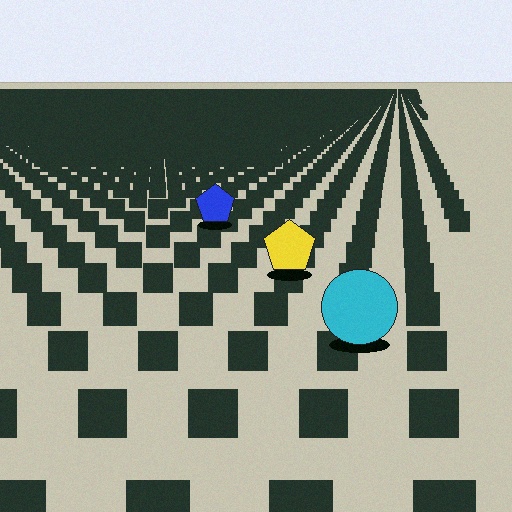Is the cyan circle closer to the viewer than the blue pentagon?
Yes. The cyan circle is closer — you can tell from the texture gradient: the ground texture is coarser near it.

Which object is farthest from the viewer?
The blue pentagon is farthest from the viewer. It appears smaller and the ground texture around it is denser.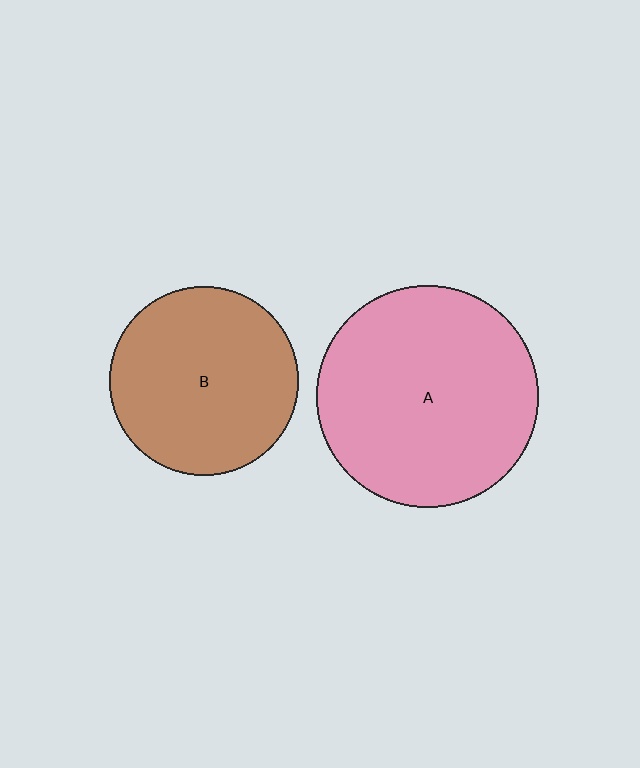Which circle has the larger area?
Circle A (pink).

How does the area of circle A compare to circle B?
Approximately 1.4 times.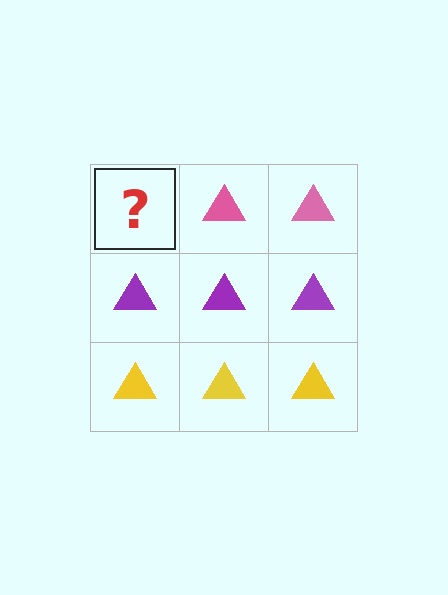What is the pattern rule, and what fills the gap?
The rule is that each row has a consistent color. The gap should be filled with a pink triangle.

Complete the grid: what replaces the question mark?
The question mark should be replaced with a pink triangle.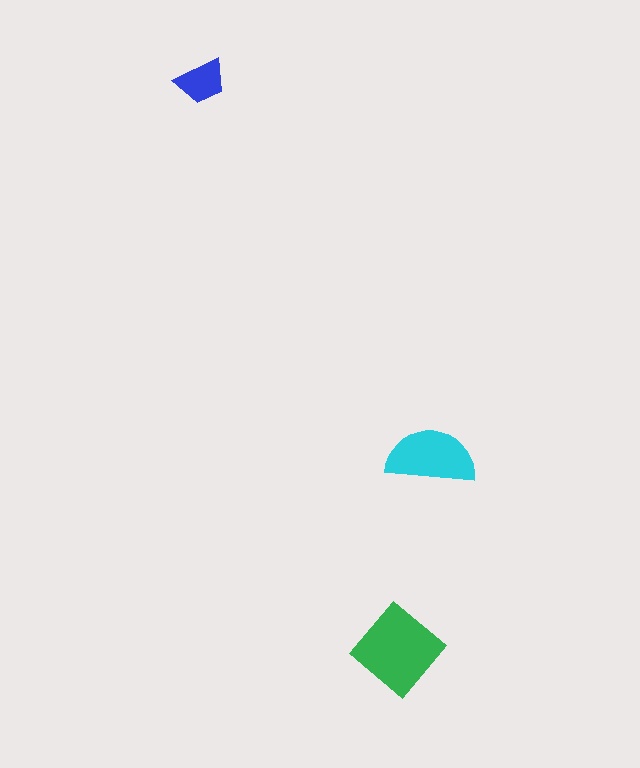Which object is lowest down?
The green diamond is bottommost.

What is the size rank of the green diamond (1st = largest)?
1st.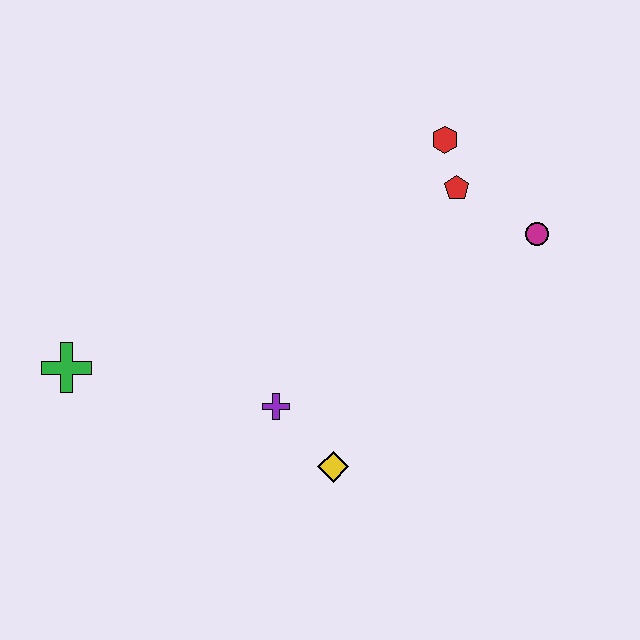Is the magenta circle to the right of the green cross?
Yes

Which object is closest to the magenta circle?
The red pentagon is closest to the magenta circle.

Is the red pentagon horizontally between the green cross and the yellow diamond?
No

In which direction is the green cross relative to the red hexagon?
The green cross is to the left of the red hexagon.